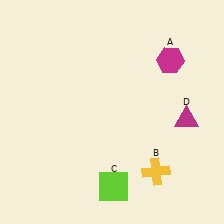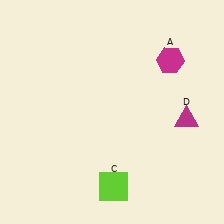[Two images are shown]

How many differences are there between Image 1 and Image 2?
There is 1 difference between the two images.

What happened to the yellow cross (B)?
The yellow cross (B) was removed in Image 2. It was in the bottom-right area of Image 1.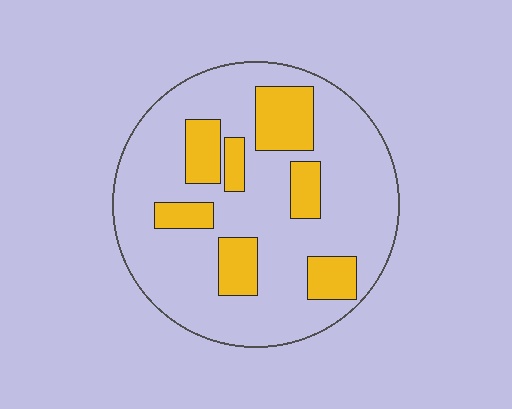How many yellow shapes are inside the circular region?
7.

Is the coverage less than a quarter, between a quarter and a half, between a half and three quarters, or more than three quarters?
Less than a quarter.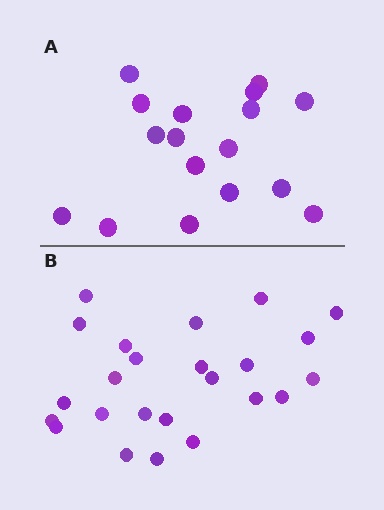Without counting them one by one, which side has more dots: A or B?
Region B (the bottom region) has more dots.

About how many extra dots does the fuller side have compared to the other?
Region B has roughly 8 or so more dots than region A.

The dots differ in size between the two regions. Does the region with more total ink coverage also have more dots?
No. Region A has more total ink coverage because its dots are larger, but region B actually contains more individual dots. Total area can be misleading — the number of items is what matters here.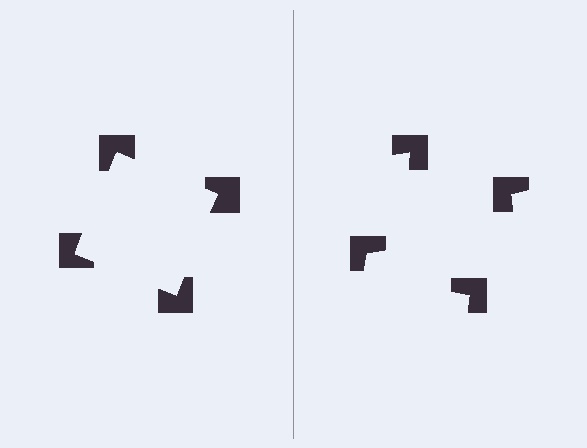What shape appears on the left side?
An illusory square.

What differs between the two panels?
The notched squares are positioned identically on both sides; only the wedge orientations differ. On the left they align to a square; on the right they are misaligned.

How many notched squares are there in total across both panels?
8 — 4 on each side.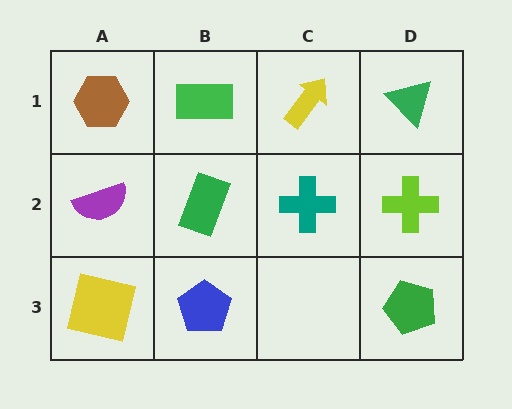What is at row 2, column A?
A purple semicircle.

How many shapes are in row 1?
4 shapes.